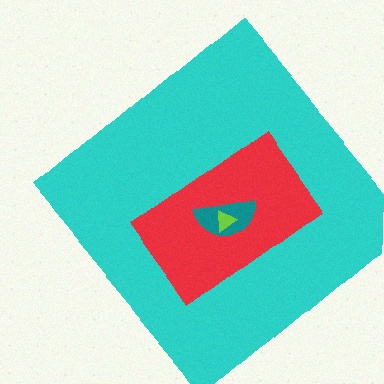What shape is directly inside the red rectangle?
The teal semicircle.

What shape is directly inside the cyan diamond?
The red rectangle.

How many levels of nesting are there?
4.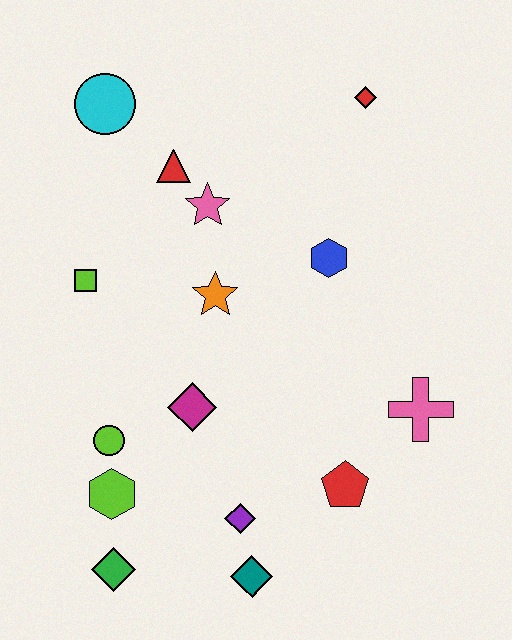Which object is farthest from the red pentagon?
The cyan circle is farthest from the red pentagon.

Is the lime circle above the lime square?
No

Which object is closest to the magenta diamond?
The lime circle is closest to the magenta diamond.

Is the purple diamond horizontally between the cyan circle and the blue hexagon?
Yes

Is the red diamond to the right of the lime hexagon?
Yes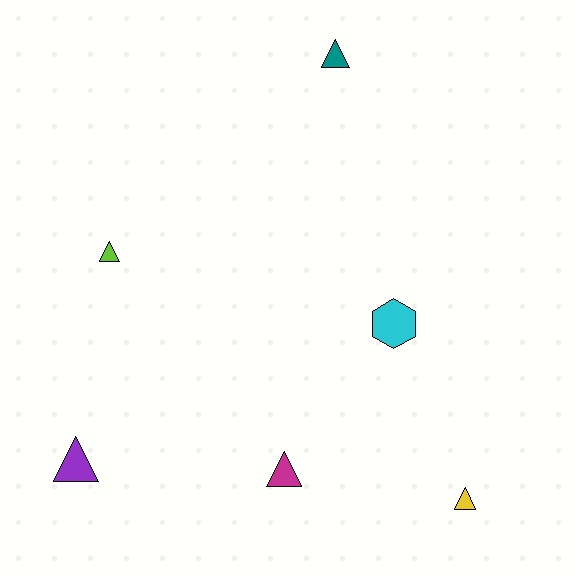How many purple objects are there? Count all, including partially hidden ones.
There is 1 purple object.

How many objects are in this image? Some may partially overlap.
There are 6 objects.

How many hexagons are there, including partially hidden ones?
There is 1 hexagon.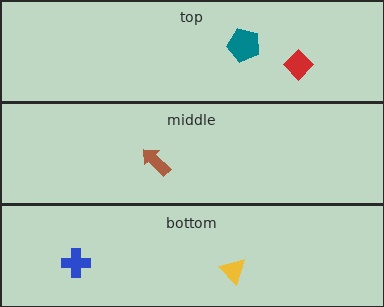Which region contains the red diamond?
The top region.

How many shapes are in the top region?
2.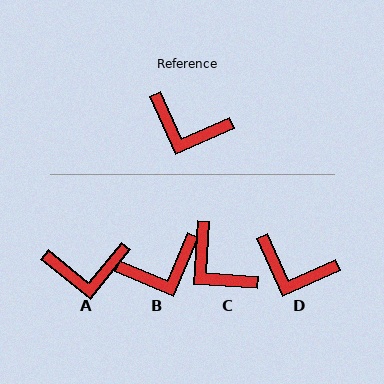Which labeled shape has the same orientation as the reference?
D.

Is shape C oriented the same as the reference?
No, it is off by about 28 degrees.